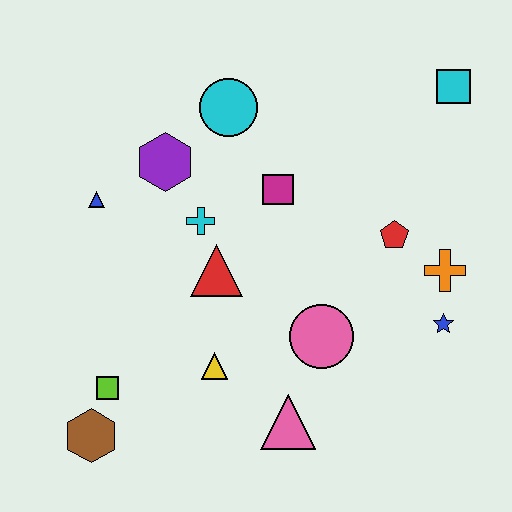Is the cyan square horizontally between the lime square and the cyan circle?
No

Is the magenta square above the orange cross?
Yes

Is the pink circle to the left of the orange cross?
Yes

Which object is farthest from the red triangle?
The cyan square is farthest from the red triangle.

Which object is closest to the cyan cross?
The red triangle is closest to the cyan cross.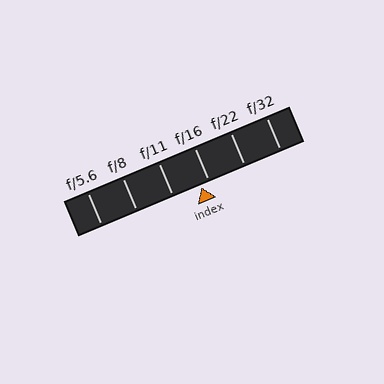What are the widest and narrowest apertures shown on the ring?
The widest aperture shown is f/5.6 and the narrowest is f/32.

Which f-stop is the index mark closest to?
The index mark is closest to f/16.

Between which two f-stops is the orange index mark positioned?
The index mark is between f/11 and f/16.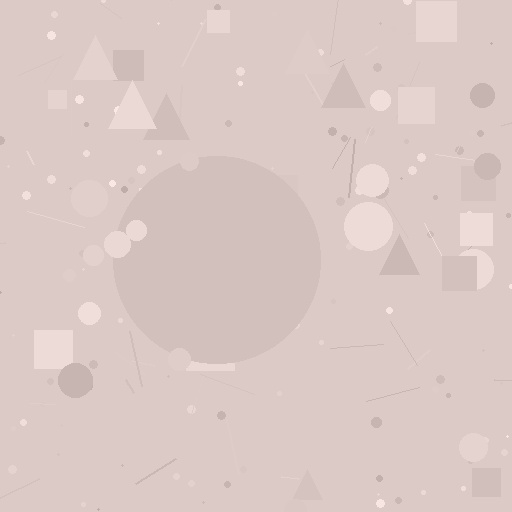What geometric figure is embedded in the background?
A circle is embedded in the background.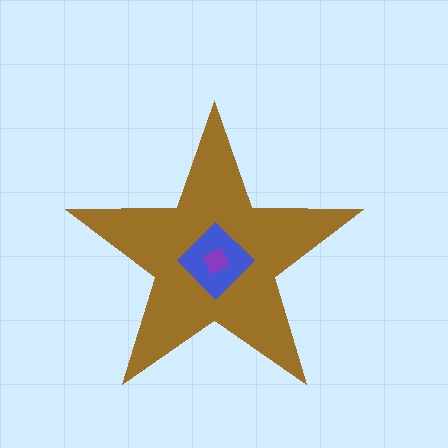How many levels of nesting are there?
3.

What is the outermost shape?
The brown star.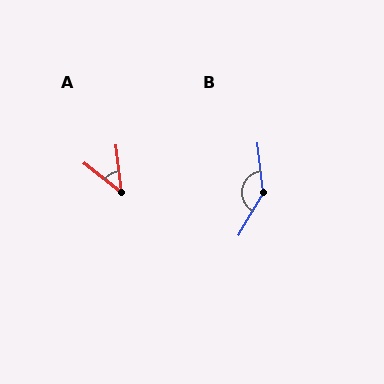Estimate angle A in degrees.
Approximately 46 degrees.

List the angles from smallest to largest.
A (46°), B (144°).